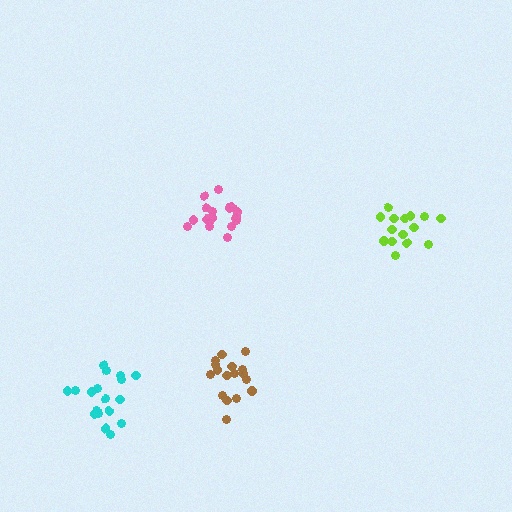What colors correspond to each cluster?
The clusters are colored: cyan, brown, lime, pink.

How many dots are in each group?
Group 1: 18 dots, Group 2: 17 dots, Group 3: 15 dots, Group 4: 18 dots (68 total).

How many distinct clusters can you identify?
There are 4 distinct clusters.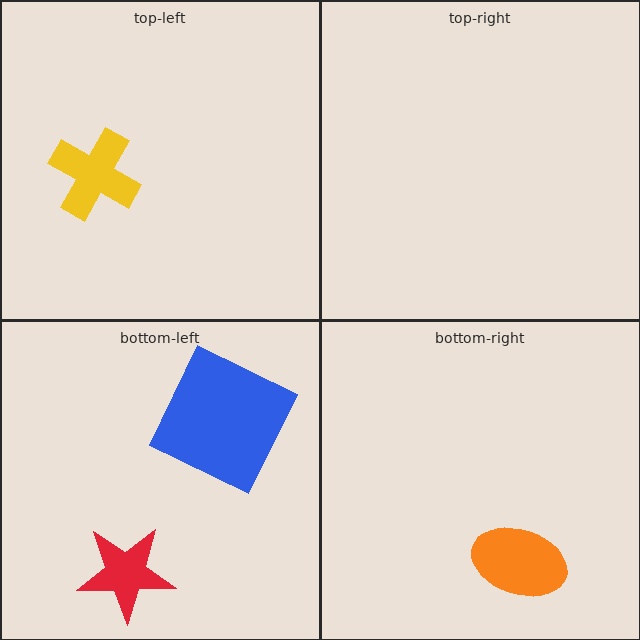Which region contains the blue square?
The bottom-left region.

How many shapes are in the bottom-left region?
2.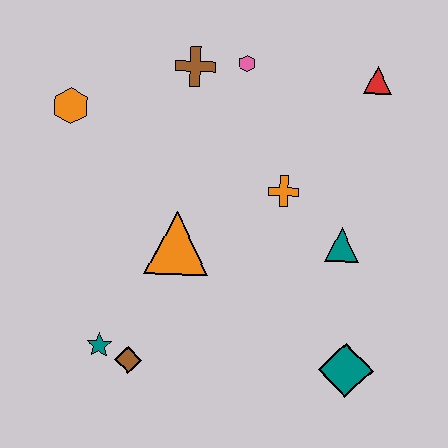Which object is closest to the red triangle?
The pink hexagon is closest to the red triangle.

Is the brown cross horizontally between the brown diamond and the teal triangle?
Yes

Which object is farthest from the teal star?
The red triangle is farthest from the teal star.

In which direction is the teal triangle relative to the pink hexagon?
The teal triangle is below the pink hexagon.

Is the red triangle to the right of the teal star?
Yes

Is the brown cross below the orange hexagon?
No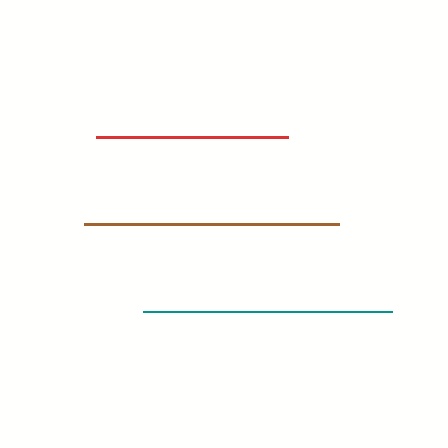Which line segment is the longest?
The brown line is the longest at approximately 254 pixels.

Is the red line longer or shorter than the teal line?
The teal line is longer than the red line.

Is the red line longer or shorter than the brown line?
The brown line is longer than the red line.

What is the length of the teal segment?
The teal segment is approximately 249 pixels long.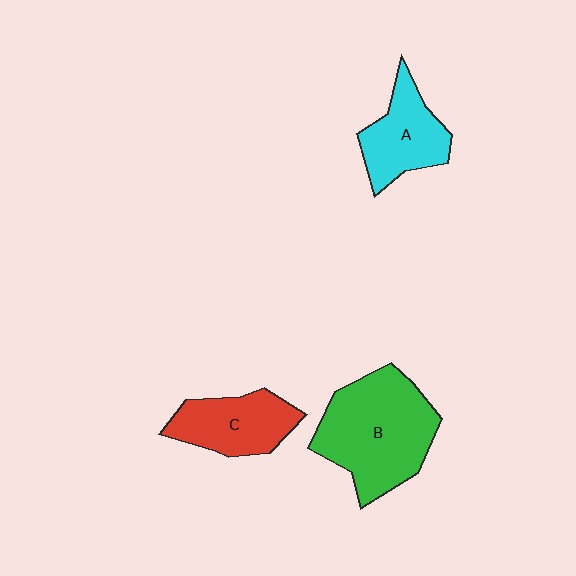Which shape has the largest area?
Shape B (green).